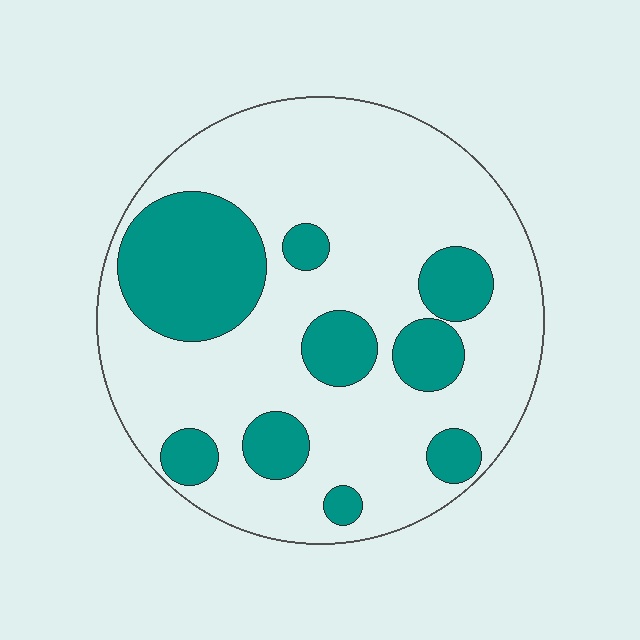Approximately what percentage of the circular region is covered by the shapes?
Approximately 25%.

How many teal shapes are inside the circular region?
9.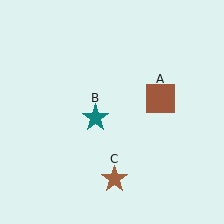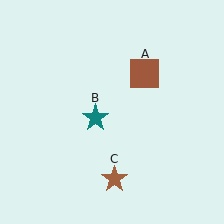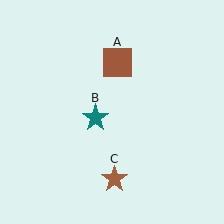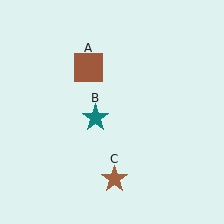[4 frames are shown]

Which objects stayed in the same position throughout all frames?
Teal star (object B) and brown star (object C) remained stationary.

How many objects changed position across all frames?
1 object changed position: brown square (object A).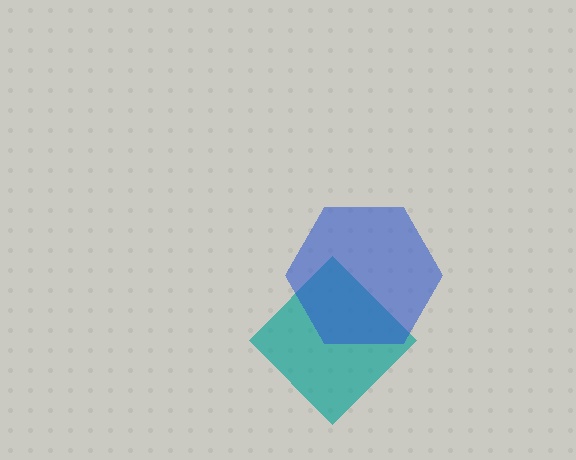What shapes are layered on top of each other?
The layered shapes are: a teal diamond, a blue hexagon.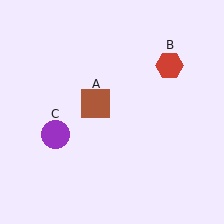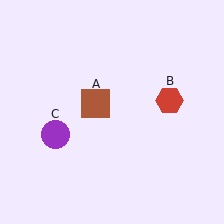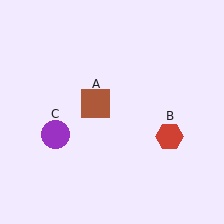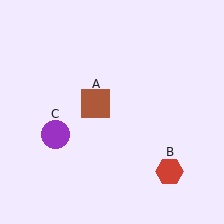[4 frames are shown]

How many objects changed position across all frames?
1 object changed position: red hexagon (object B).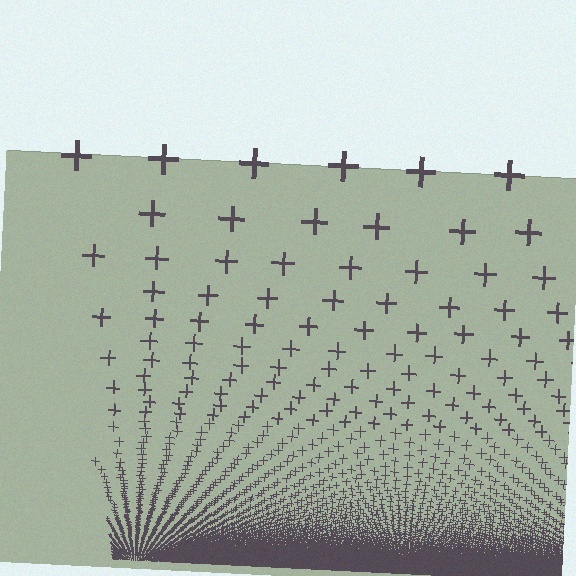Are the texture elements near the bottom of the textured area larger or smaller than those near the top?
Smaller. The gradient is inverted — elements near the bottom are smaller and denser.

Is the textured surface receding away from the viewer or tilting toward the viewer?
The surface appears to tilt toward the viewer. Texture elements get larger and sparser toward the top.